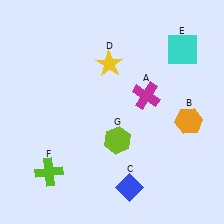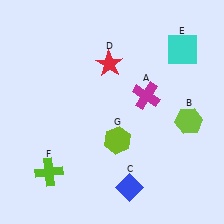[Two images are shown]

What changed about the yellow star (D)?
In Image 1, D is yellow. In Image 2, it changed to red.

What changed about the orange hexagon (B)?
In Image 1, B is orange. In Image 2, it changed to lime.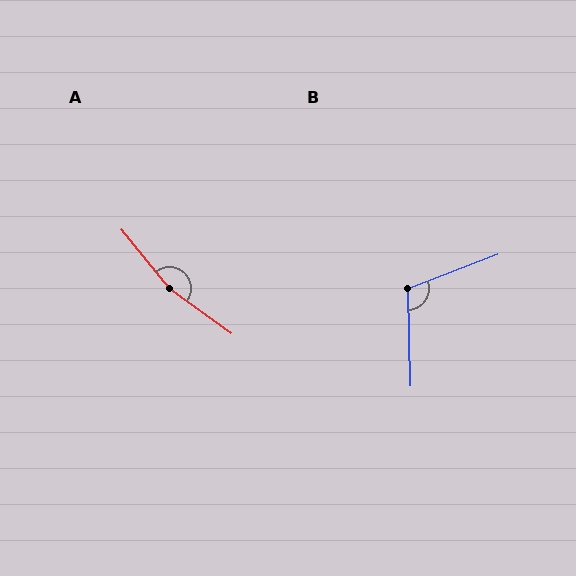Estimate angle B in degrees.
Approximately 109 degrees.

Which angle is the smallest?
B, at approximately 109 degrees.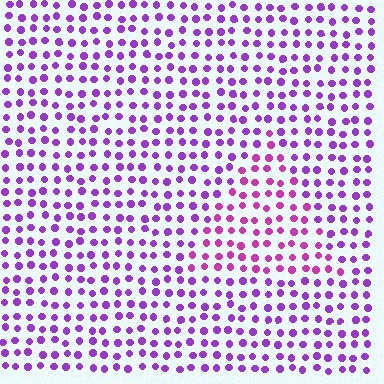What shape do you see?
I see a triangle.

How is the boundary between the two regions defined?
The boundary is defined purely by a slight shift in hue (about 31 degrees). Spacing, size, and orientation are identical on both sides.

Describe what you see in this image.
The image is filled with small purple elements in a uniform arrangement. A triangle-shaped region is visible where the elements are tinted to a slightly different hue, forming a subtle color boundary.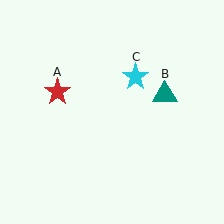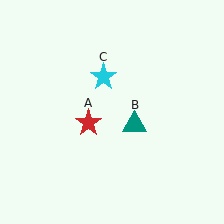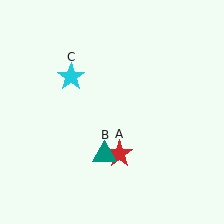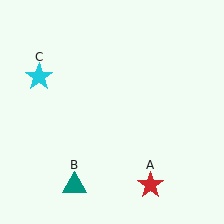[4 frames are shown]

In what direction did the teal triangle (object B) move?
The teal triangle (object B) moved down and to the left.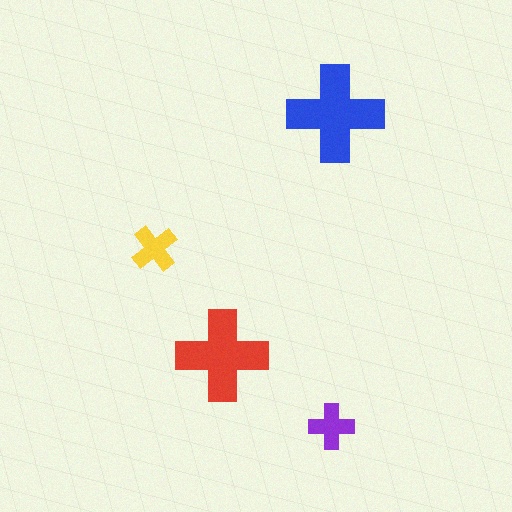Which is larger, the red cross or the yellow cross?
The red one.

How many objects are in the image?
There are 4 objects in the image.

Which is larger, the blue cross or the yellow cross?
The blue one.